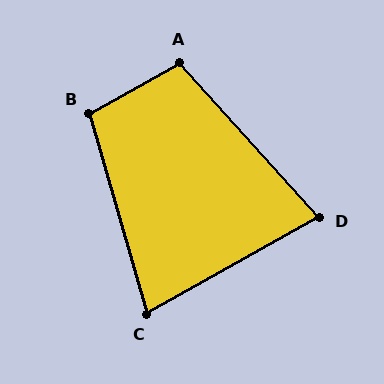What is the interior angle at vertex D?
Approximately 77 degrees (acute).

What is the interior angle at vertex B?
Approximately 103 degrees (obtuse).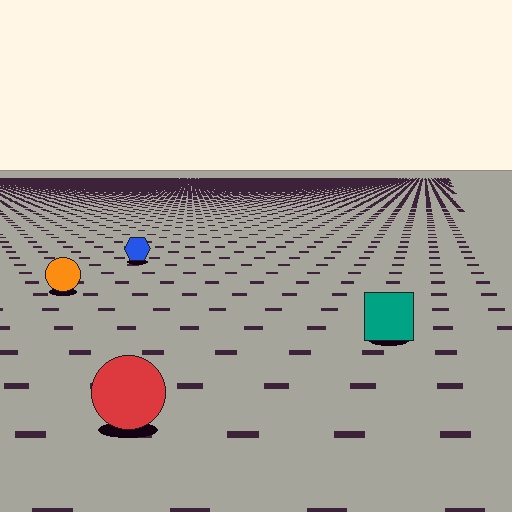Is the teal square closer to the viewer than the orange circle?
Yes. The teal square is closer — you can tell from the texture gradient: the ground texture is coarser near it.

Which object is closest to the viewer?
The red circle is closest. The texture marks near it are larger and more spread out.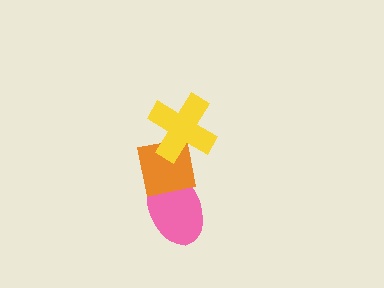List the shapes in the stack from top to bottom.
From top to bottom: the yellow cross, the orange square, the pink ellipse.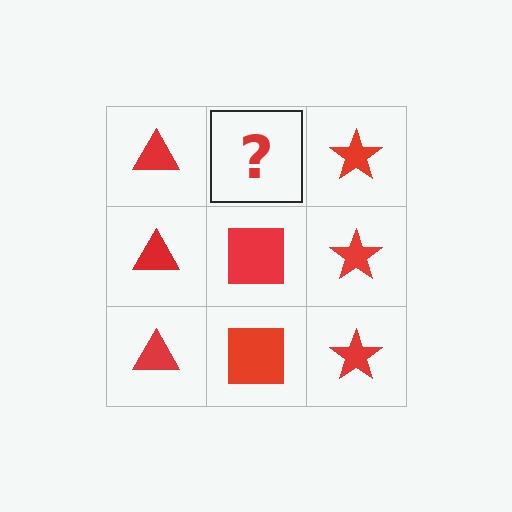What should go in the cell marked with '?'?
The missing cell should contain a red square.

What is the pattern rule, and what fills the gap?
The rule is that each column has a consistent shape. The gap should be filled with a red square.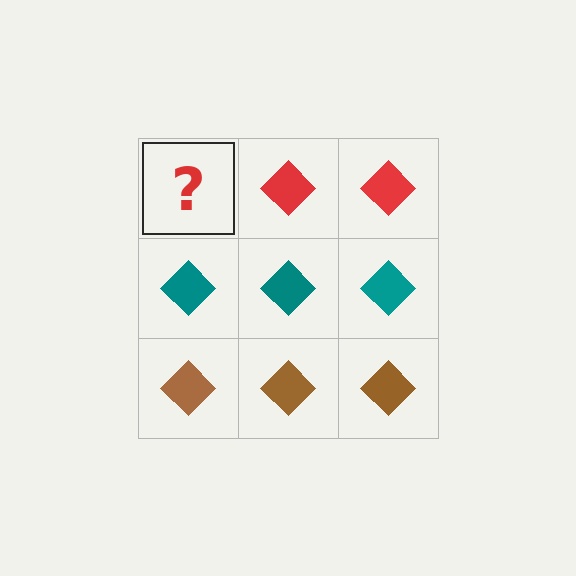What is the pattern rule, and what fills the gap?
The rule is that each row has a consistent color. The gap should be filled with a red diamond.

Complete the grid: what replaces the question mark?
The question mark should be replaced with a red diamond.